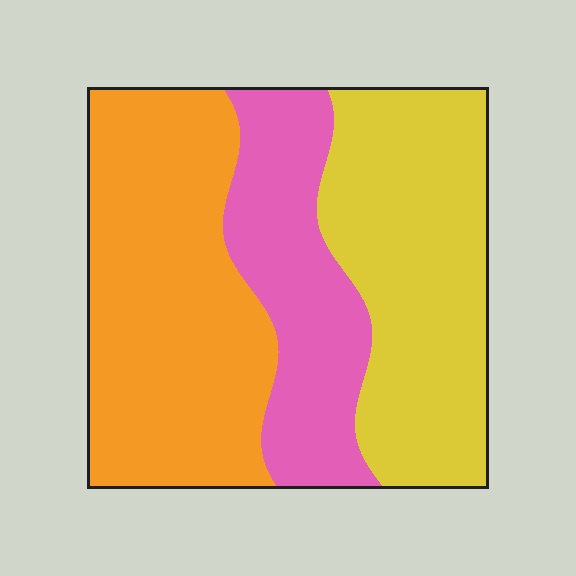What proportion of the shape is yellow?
Yellow takes up about one third (1/3) of the shape.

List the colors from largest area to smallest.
From largest to smallest: orange, yellow, pink.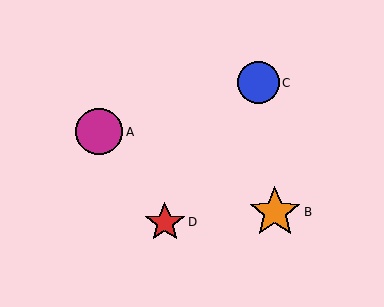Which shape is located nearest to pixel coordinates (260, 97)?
The blue circle (labeled C) at (258, 83) is nearest to that location.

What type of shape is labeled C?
Shape C is a blue circle.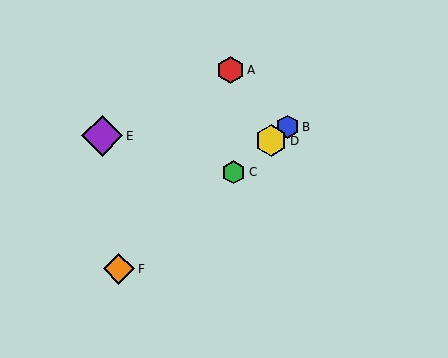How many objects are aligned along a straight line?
4 objects (B, C, D, F) are aligned along a straight line.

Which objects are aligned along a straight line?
Objects B, C, D, F are aligned along a straight line.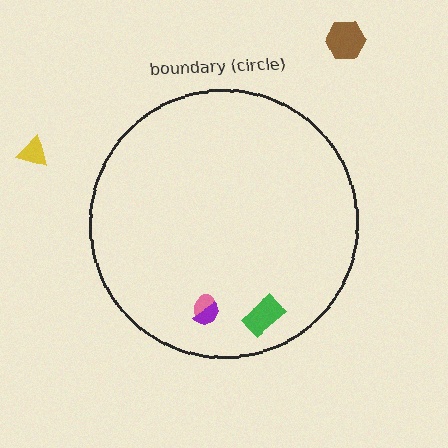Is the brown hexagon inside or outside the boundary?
Outside.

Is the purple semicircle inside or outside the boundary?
Inside.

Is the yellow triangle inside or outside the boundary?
Outside.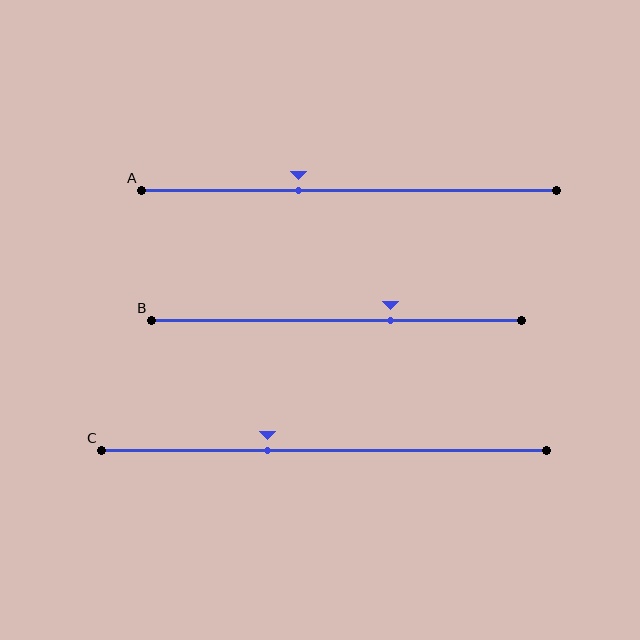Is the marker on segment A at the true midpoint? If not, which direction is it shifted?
No, the marker on segment A is shifted to the left by about 12% of the segment length.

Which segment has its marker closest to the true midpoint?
Segment A has its marker closest to the true midpoint.